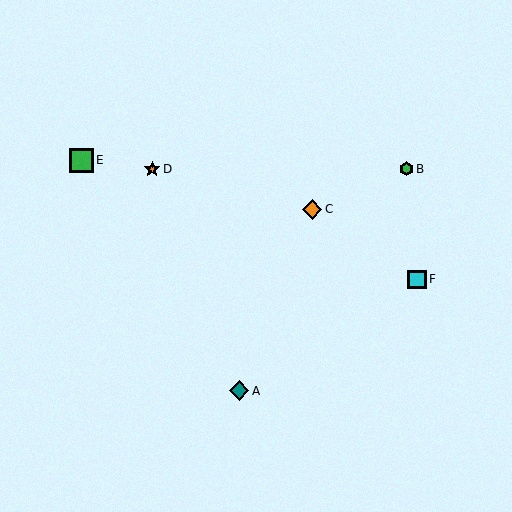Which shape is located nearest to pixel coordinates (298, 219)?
The orange diamond (labeled C) at (312, 209) is nearest to that location.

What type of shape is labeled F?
Shape F is a cyan square.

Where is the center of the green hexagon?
The center of the green hexagon is at (406, 169).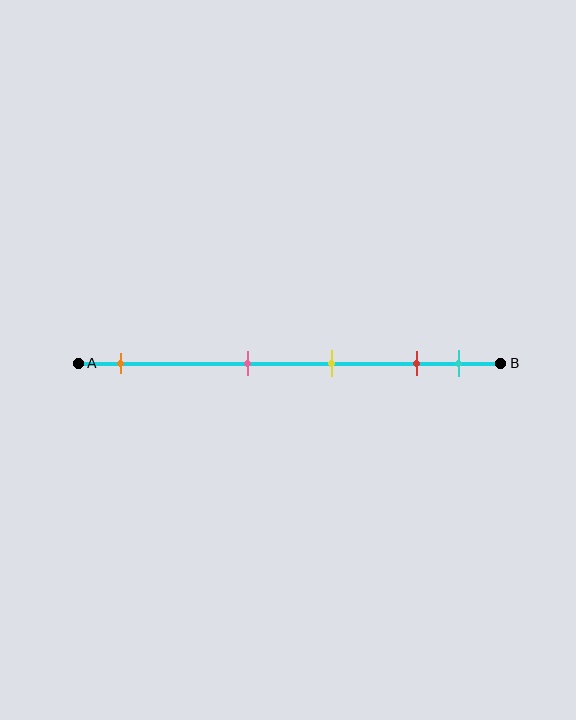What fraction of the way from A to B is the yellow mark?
The yellow mark is approximately 60% (0.6) of the way from A to B.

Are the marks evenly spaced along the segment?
No, the marks are not evenly spaced.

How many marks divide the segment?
There are 5 marks dividing the segment.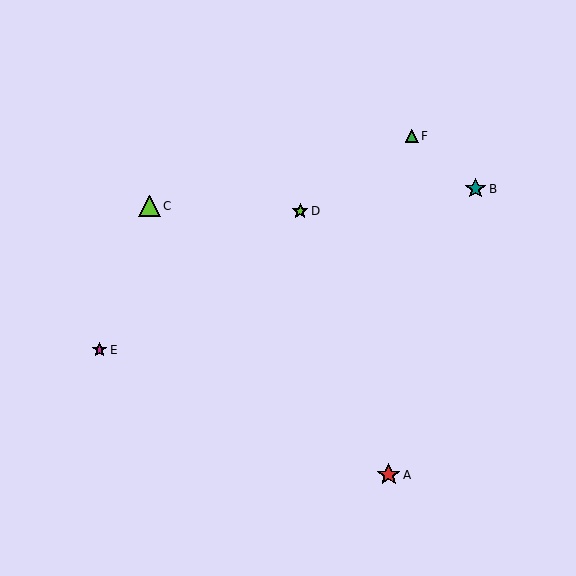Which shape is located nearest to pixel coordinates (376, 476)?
The red star (labeled A) at (389, 475) is nearest to that location.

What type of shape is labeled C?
Shape C is a lime triangle.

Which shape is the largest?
The red star (labeled A) is the largest.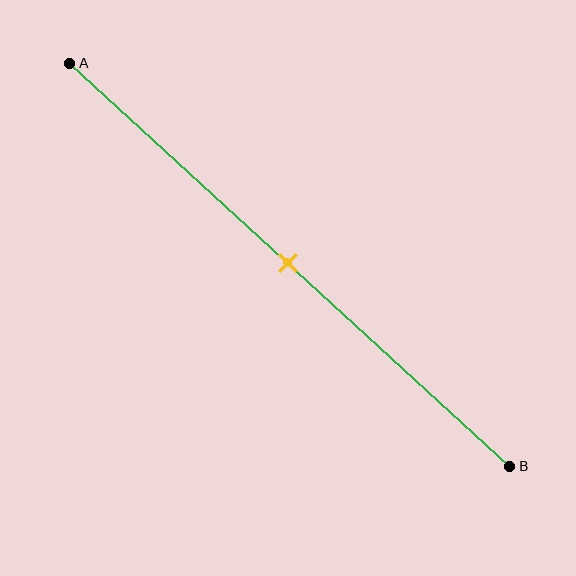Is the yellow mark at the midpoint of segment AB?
Yes, the mark is approximately at the midpoint.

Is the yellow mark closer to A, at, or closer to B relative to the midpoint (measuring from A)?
The yellow mark is approximately at the midpoint of segment AB.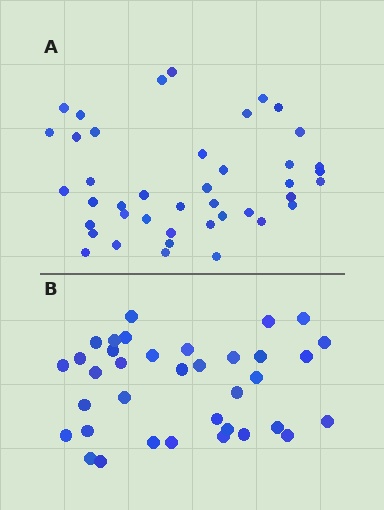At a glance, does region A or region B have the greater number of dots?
Region A (the top region) has more dots.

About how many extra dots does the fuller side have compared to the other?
Region A has about 6 more dots than region B.